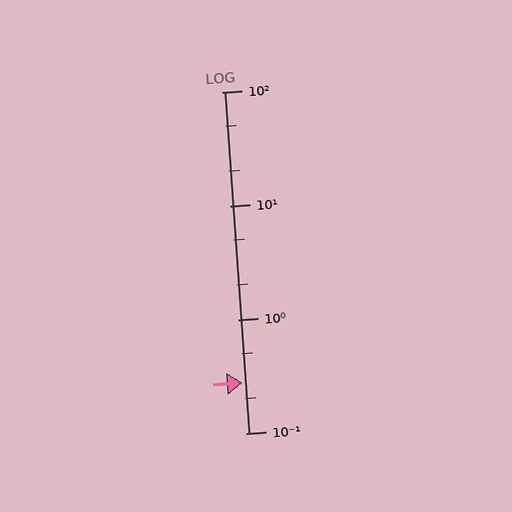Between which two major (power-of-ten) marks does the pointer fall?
The pointer is between 0.1 and 1.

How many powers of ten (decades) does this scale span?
The scale spans 3 decades, from 0.1 to 100.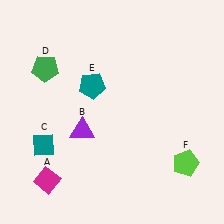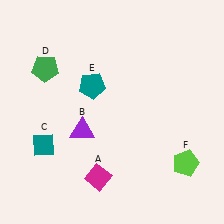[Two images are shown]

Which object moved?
The magenta diamond (A) moved right.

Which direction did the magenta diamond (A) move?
The magenta diamond (A) moved right.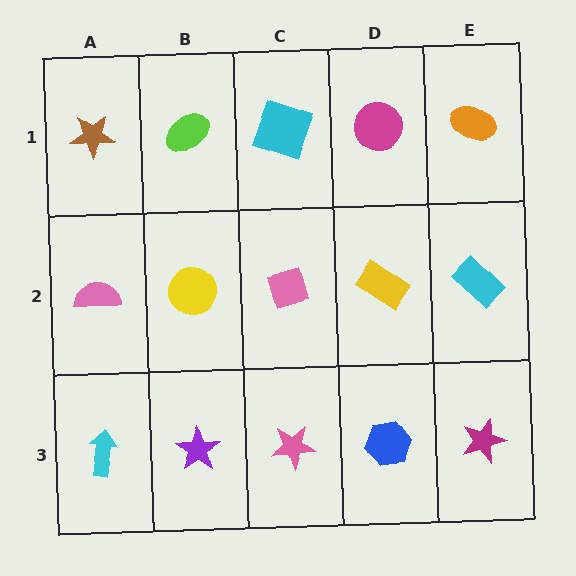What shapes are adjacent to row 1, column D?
A yellow rectangle (row 2, column D), a cyan square (row 1, column C), an orange ellipse (row 1, column E).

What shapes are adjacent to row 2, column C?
A cyan square (row 1, column C), a pink star (row 3, column C), a yellow circle (row 2, column B), a yellow rectangle (row 2, column D).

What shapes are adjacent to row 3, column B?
A yellow circle (row 2, column B), a cyan arrow (row 3, column A), a pink star (row 3, column C).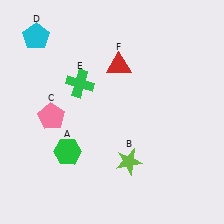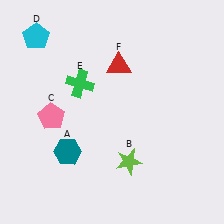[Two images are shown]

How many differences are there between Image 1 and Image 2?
There is 1 difference between the two images.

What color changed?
The hexagon (A) changed from green in Image 1 to teal in Image 2.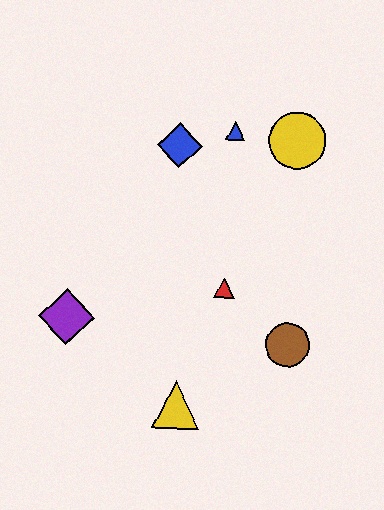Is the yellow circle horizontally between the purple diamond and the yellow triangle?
No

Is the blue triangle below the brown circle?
No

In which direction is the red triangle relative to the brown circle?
The red triangle is to the left of the brown circle.